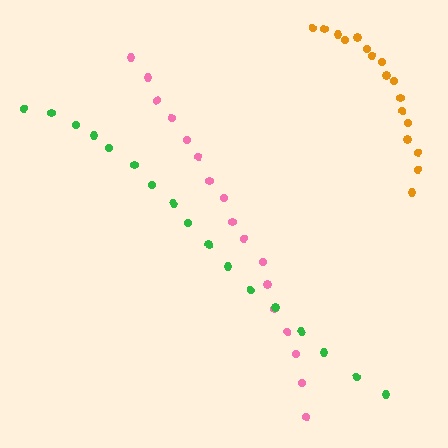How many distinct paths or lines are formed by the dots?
There are 3 distinct paths.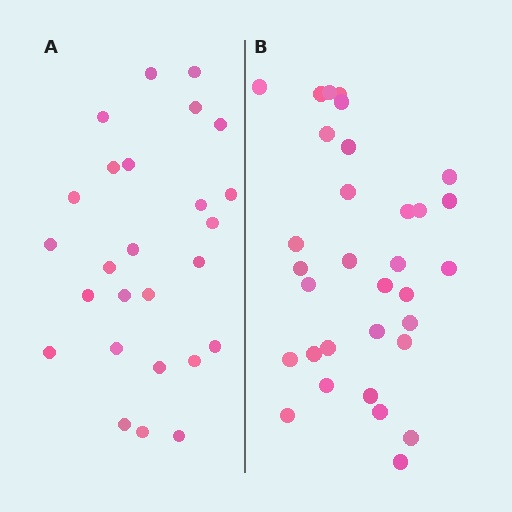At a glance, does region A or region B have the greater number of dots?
Region B (the right region) has more dots.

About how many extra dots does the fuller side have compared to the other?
Region B has about 6 more dots than region A.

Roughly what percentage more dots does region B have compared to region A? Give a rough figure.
About 25% more.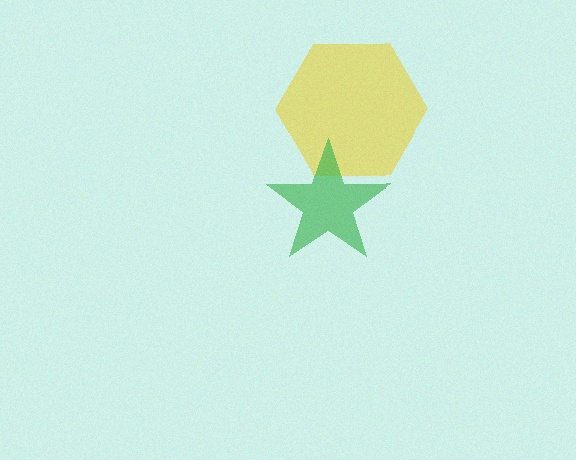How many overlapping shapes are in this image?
There are 2 overlapping shapes in the image.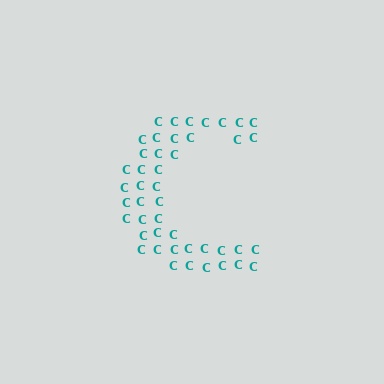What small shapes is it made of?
It is made of small letter C's.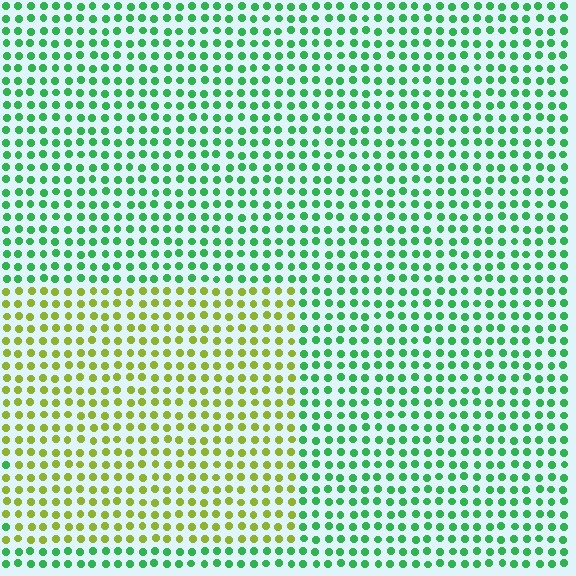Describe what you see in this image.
The image is filled with small green elements in a uniform arrangement. A rectangle-shaped region is visible where the elements are tinted to a slightly different hue, forming a subtle color boundary.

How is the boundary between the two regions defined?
The boundary is defined purely by a slight shift in hue (about 58 degrees). Spacing, size, and orientation are identical on both sides.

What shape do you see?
I see a rectangle.